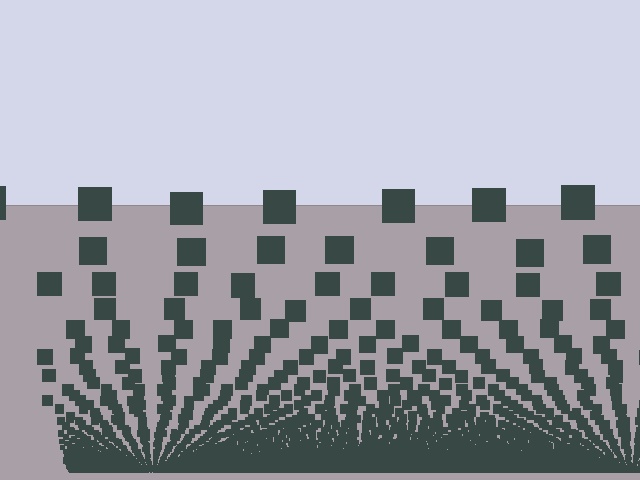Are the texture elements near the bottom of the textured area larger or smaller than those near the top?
Smaller. The gradient is inverted — elements near the bottom are smaller and denser.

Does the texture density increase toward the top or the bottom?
Density increases toward the bottom.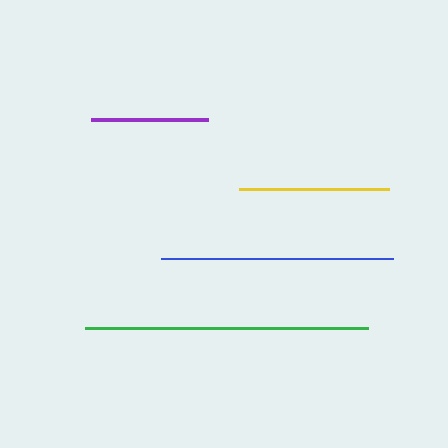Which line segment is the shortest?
The purple line is the shortest at approximately 117 pixels.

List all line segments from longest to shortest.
From longest to shortest: green, blue, yellow, purple.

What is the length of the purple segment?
The purple segment is approximately 117 pixels long.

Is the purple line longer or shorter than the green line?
The green line is longer than the purple line.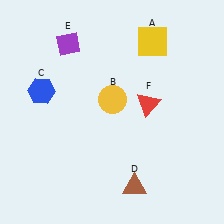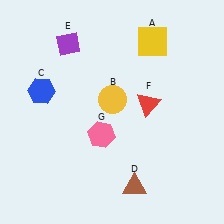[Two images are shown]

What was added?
A pink hexagon (G) was added in Image 2.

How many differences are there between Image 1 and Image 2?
There is 1 difference between the two images.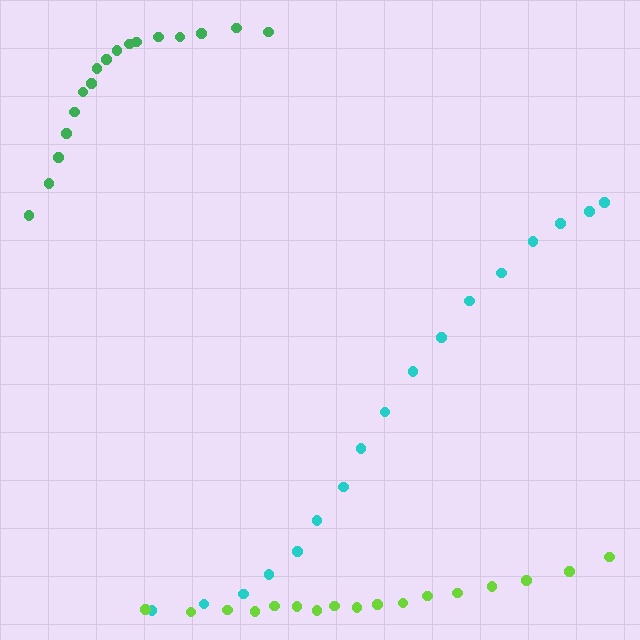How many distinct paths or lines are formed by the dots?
There are 3 distinct paths.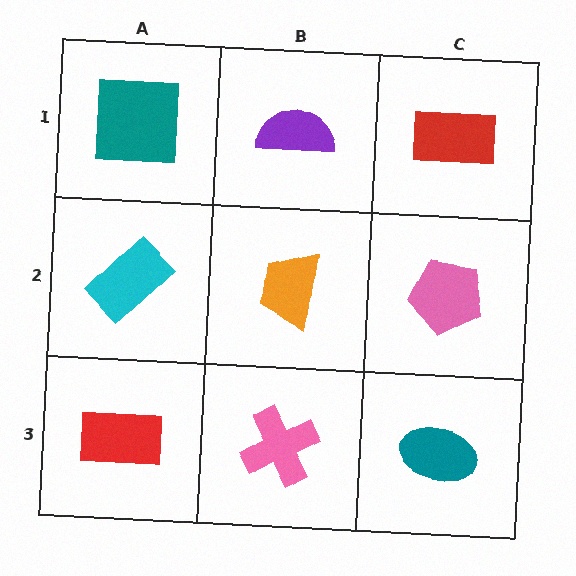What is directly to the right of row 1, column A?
A purple semicircle.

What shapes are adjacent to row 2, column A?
A teal square (row 1, column A), a red rectangle (row 3, column A), an orange trapezoid (row 2, column B).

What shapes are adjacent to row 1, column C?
A pink pentagon (row 2, column C), a purple semicircle (row 1, column B).